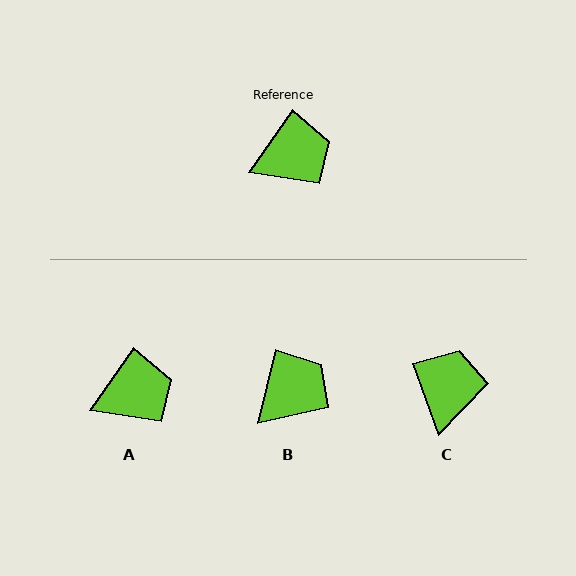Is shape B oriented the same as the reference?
No, it is off by about 21 degrees.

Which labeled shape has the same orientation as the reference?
A.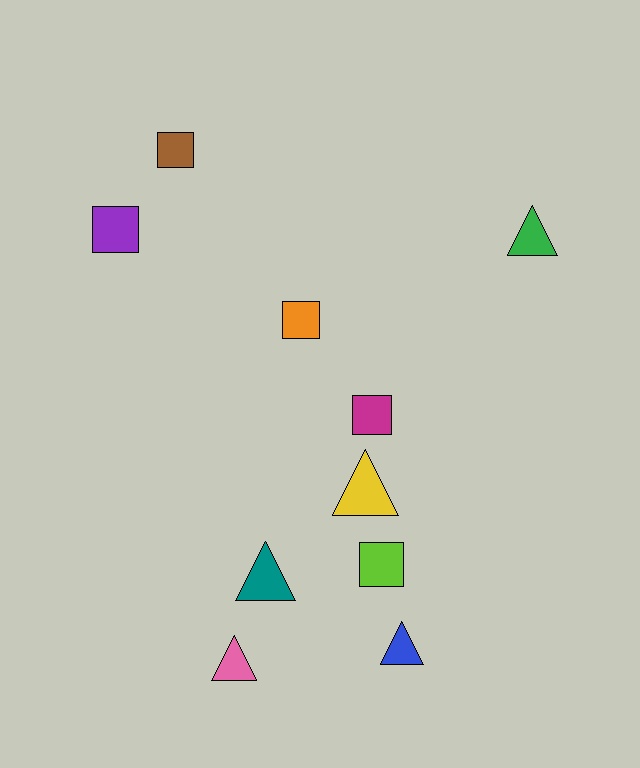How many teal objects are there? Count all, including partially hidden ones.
There is 1 teal object.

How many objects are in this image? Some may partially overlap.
There are 10 objects.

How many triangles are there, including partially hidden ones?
There are 5 triangles.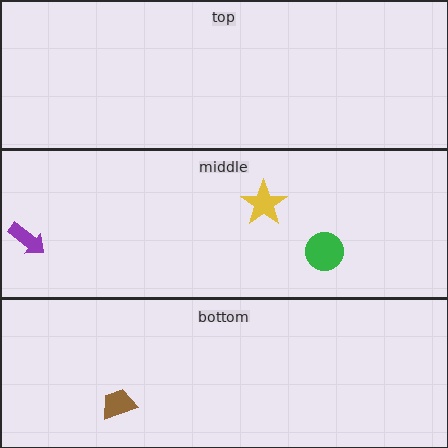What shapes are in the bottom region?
The brown trapezoid.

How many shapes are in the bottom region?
1.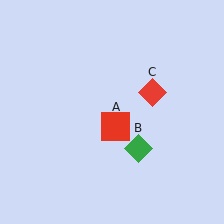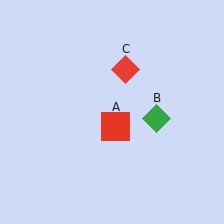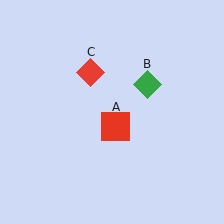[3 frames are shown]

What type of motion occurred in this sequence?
The green diamond (object B), red diamond (object C) rotated counterclockwise around the center of the scene.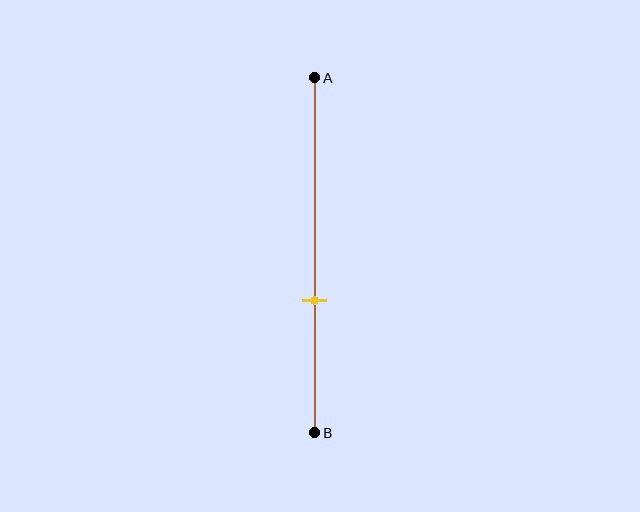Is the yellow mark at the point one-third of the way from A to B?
No, the mark is at about 65% from A, not at the 33% one-third point.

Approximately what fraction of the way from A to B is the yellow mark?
The yellow mark is approximately 65% of the way from A to B.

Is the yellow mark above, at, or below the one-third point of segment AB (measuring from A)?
The yellow mark is below the one-third point of segment AB.